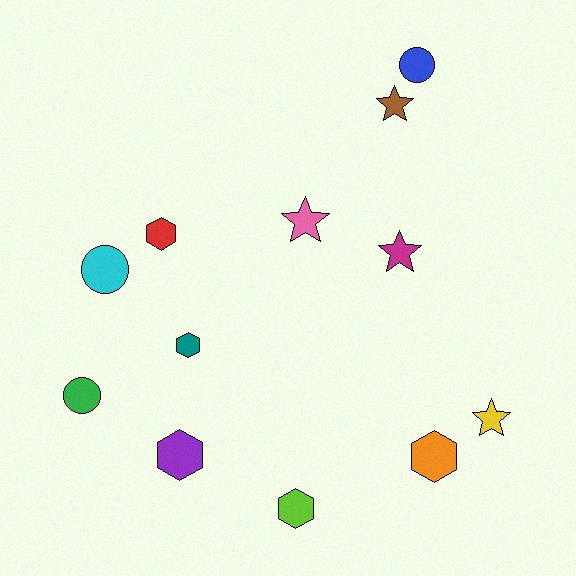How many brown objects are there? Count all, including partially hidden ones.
There is 1 brown object.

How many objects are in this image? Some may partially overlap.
There are 12 objects.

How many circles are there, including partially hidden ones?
There are 3 circles.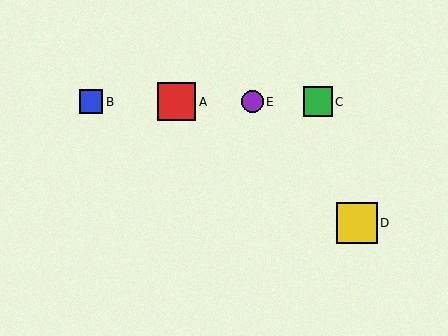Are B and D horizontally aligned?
No, B is at y≈102 and D is at y≈223.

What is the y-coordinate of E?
Object E is at y≈102.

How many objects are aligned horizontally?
4 objects (A, B, C, E) are aligned horizontally.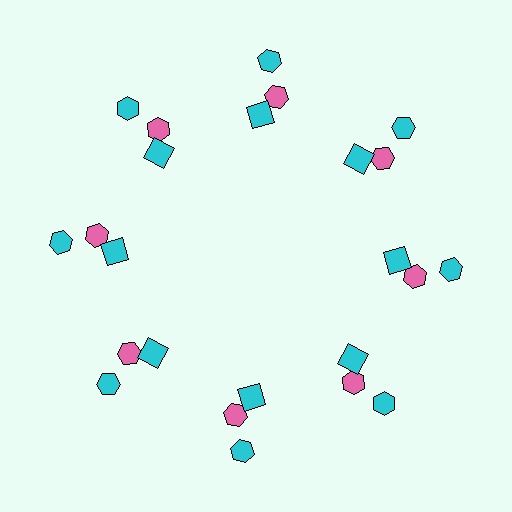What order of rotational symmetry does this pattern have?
This pattern has 8-fold rotational symmetry.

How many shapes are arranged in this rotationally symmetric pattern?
There are 24 shapes, arranged in 8 groups of 3.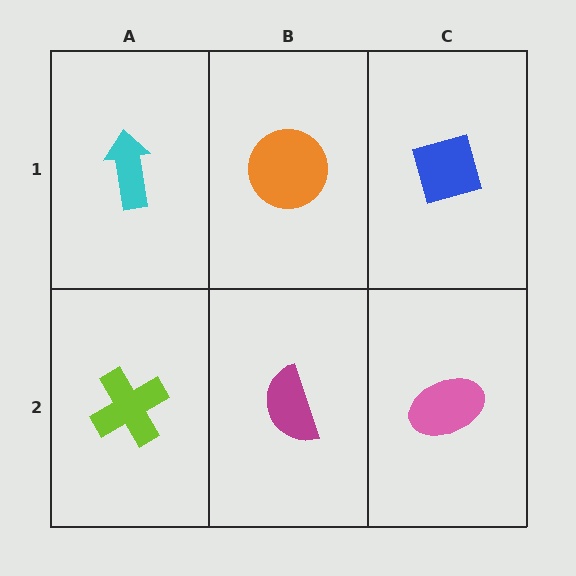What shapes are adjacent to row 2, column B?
An orange circle (row 1, column B), a lime cross (row 2, column A), a pink ellipse (row 2, column C).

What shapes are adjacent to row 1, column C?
A pink ellipse (row 2, column C), an orange circle (row 1, column B).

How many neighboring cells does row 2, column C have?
2.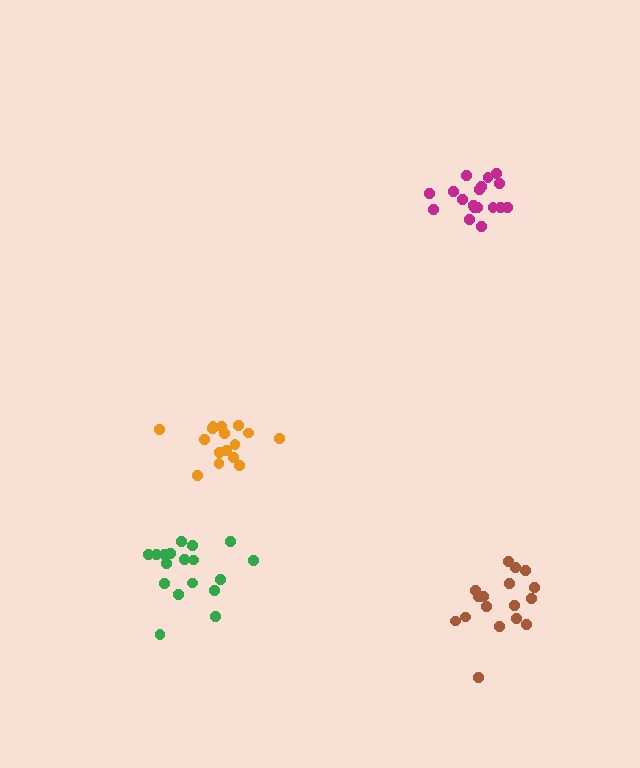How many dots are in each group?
Group 1: 18 dots, Group 2: 17 dots, Group 3: 18 dots, Group 4: 16 dots (69 total).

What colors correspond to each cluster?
The clusters are colored: green, brown, magenta, orange.